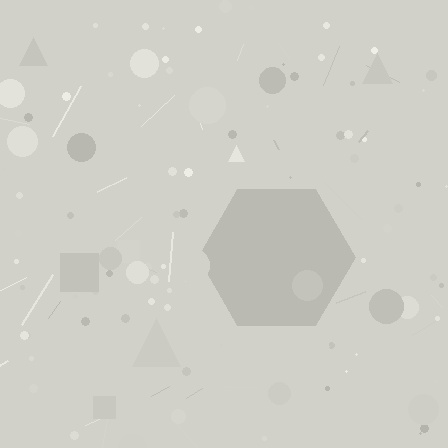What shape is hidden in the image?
A hexagon is hidden in the image.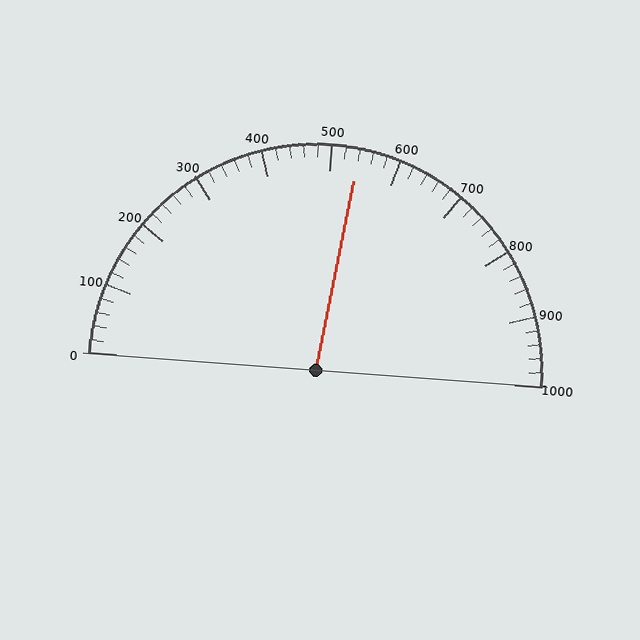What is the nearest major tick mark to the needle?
The nearest major tick mark is 500.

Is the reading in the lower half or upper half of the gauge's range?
The reading is in the upper half of the range (0 to 1000).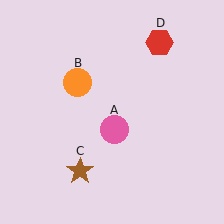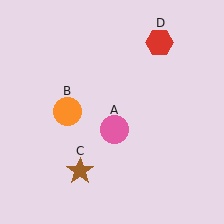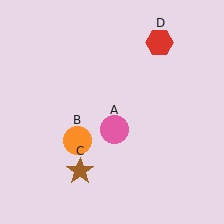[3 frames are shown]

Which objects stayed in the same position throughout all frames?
Pink circle (object A) and brown star (object C) and red hexagon (object D) remained stationary.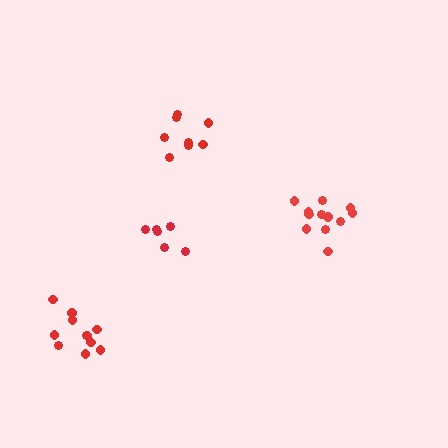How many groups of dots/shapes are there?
There are 4 groups.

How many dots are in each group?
Group 1: 6 dots, Group 2: 8 dots, Group 3: 12 dots, Group 4: 11 dots (37 total).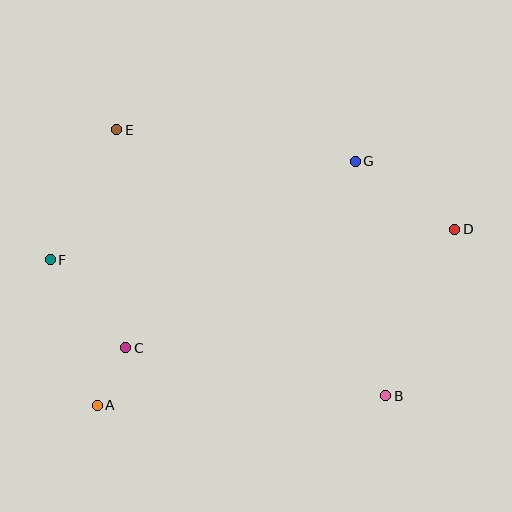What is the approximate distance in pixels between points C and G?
The distance between C and G is approximately 296 pixels.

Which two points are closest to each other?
Points A and C are closest to each other.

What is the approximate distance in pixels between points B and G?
The distance between B and G is approximately 236 pixels.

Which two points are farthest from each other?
Points D and F are farthest from each other.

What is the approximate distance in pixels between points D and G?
The distance between D and G is approximately 121 pixels.